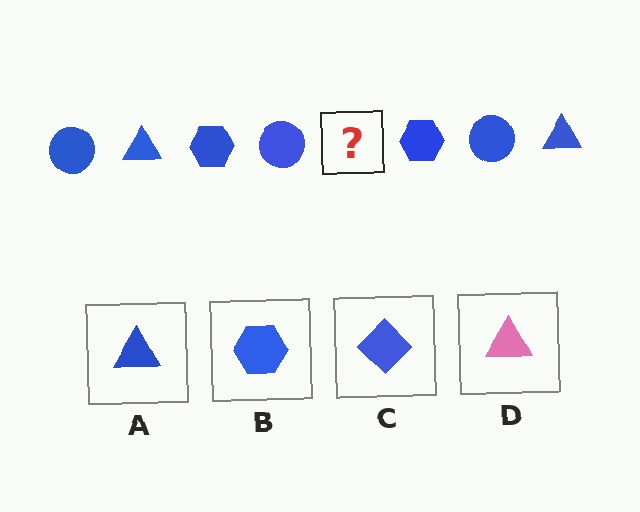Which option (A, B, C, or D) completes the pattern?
A.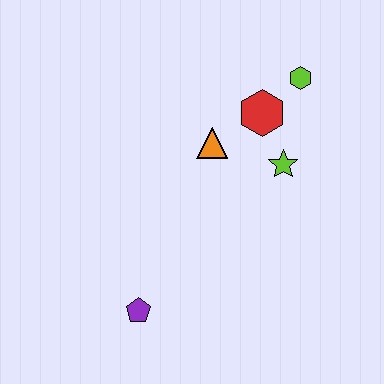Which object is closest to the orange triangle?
The red hexagon is closest to the orange triangle.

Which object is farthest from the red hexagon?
The purple pentagon is farthest from the red hexagon.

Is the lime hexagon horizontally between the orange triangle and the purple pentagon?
No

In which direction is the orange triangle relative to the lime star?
The orange triangle is to the left of the lime star.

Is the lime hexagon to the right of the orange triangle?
Yes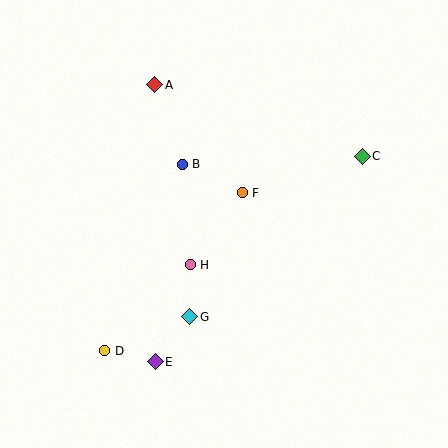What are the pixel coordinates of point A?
Point A is at (155, 85).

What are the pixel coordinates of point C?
Point C is at (362, 156).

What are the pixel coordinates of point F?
Point F is at (242, 193).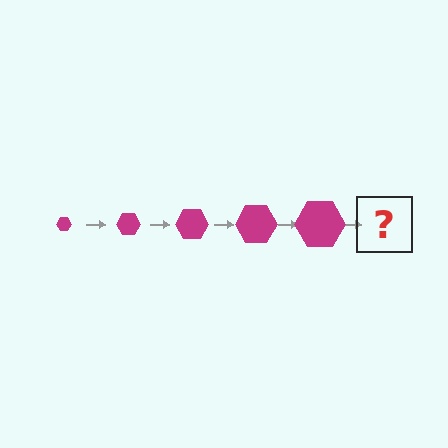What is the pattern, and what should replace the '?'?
The pattern is that the hexagon gets progressively larger each step. The '?' should be a magenta hexagon, larger than the previous one.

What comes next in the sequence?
The next element should be a magenta hexagon, larger than the previous one.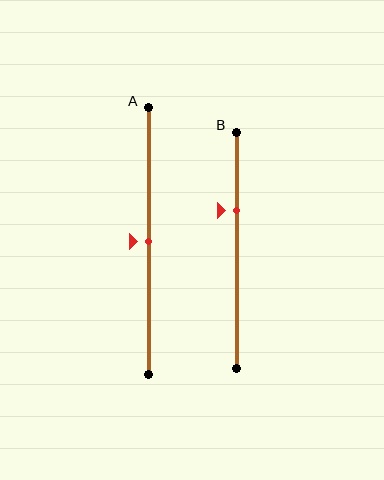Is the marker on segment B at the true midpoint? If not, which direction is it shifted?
No, the marker on segment B is shifted upward by about 17% of the segment length.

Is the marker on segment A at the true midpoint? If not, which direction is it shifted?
Yes, the marker on segment A is at the true midpoint.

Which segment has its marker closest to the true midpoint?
Segment A has its marker closest to the true midpoint.